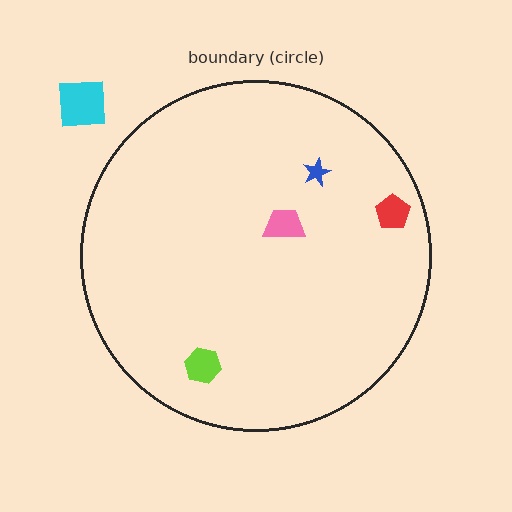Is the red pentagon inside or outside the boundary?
Inside.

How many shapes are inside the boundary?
4 inside, 1 outside.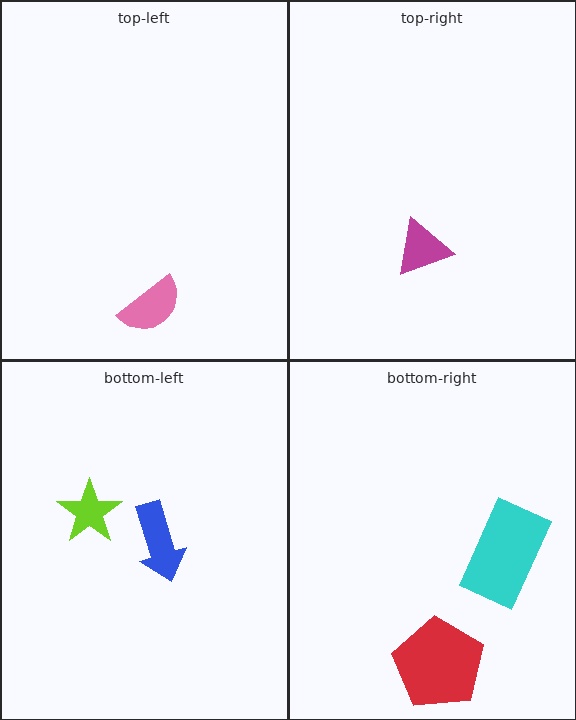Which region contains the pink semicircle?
The top-left region.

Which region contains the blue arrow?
The bottom-left region.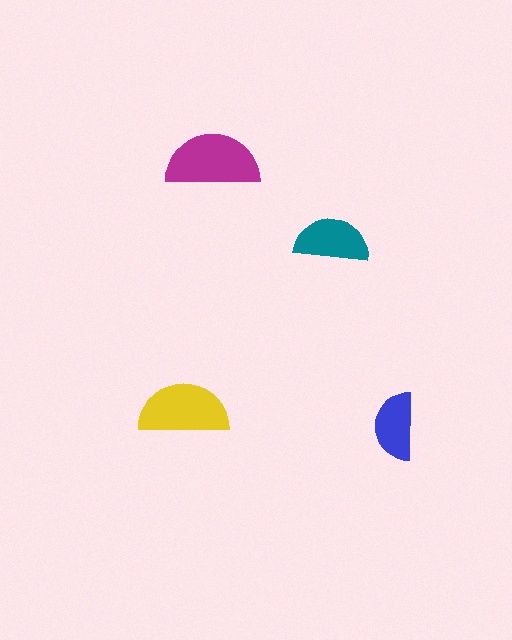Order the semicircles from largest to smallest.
the magenta one, the yellow one, the teal one, the blue one.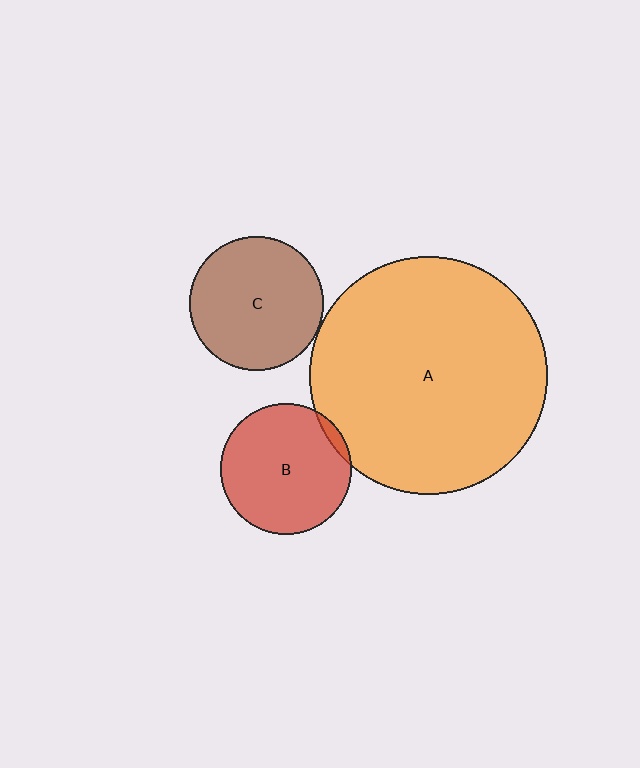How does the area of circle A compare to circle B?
Approximately 3.3 times.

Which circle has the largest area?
Circle A (orange).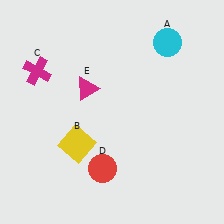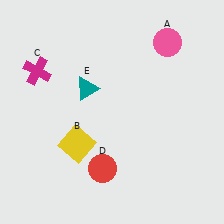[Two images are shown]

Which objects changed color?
A changed from cyan to pink. E changed from magenta to teal.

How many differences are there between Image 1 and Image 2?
There are 2 differences between the two images.